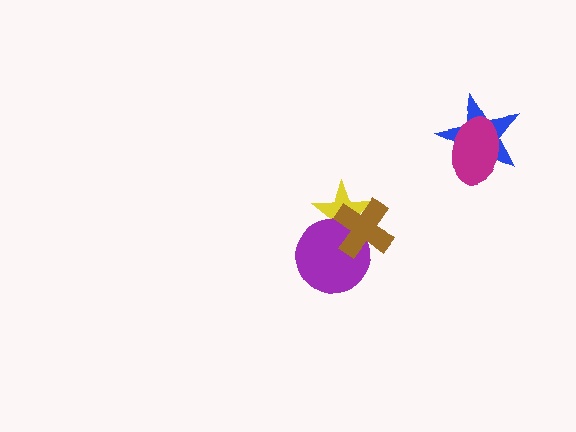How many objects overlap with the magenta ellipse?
1 object overlaps with the magenta ellipse.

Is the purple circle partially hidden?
Yes, it is partially covered by another shape.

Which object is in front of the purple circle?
The brown cross is in front of the purple circle.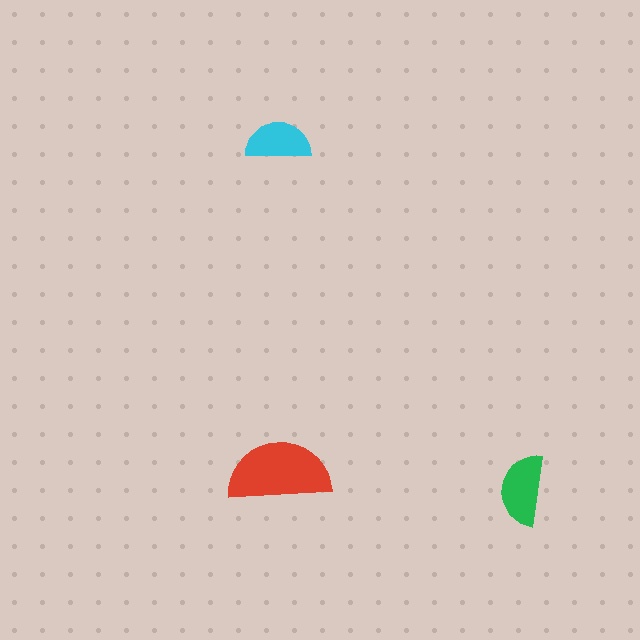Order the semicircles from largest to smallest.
the red one, the green one, the cyan one.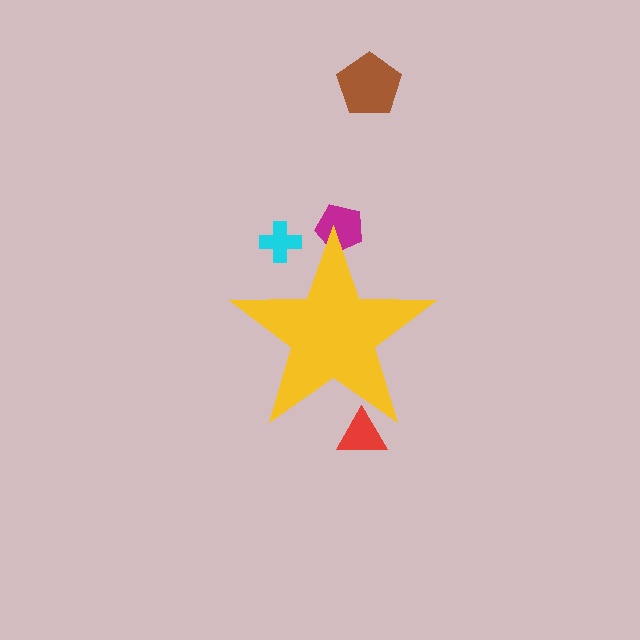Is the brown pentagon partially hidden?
No, the brown pentagon is fully visible.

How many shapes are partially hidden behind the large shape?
3 shapes are partially hidden.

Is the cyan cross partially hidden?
Yes, the cyan cross is partially hidden behind the yellow star.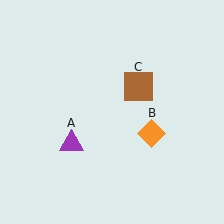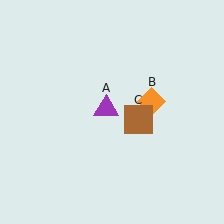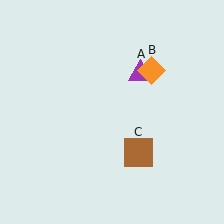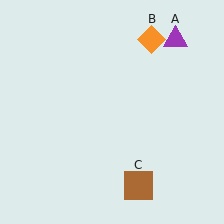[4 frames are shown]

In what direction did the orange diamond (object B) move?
The orange diamond (object B) moved up.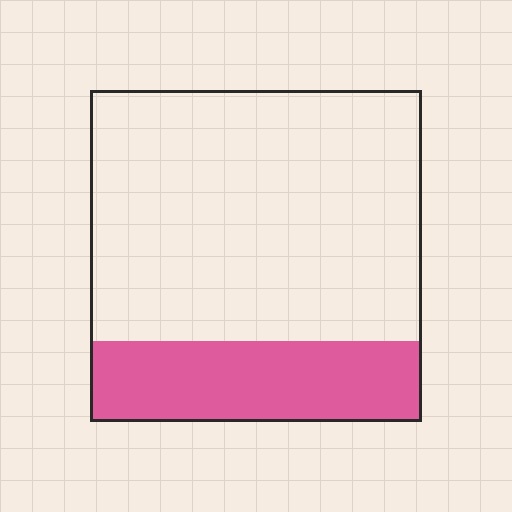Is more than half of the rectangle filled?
No.